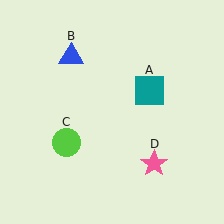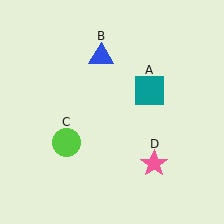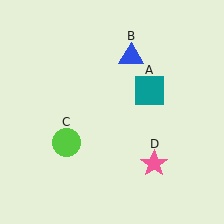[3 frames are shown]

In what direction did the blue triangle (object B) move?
The blue triangle (object B) moved right.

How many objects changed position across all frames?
1 object changed position: blue triangle (object B).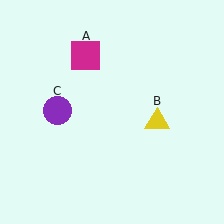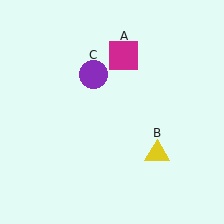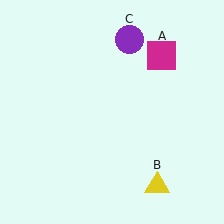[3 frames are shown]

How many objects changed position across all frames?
3 objects changed position: magenta square (object A), yellow triangle (object B), purple circle (object C).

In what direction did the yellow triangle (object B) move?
The yellow triangle (object B) moved down.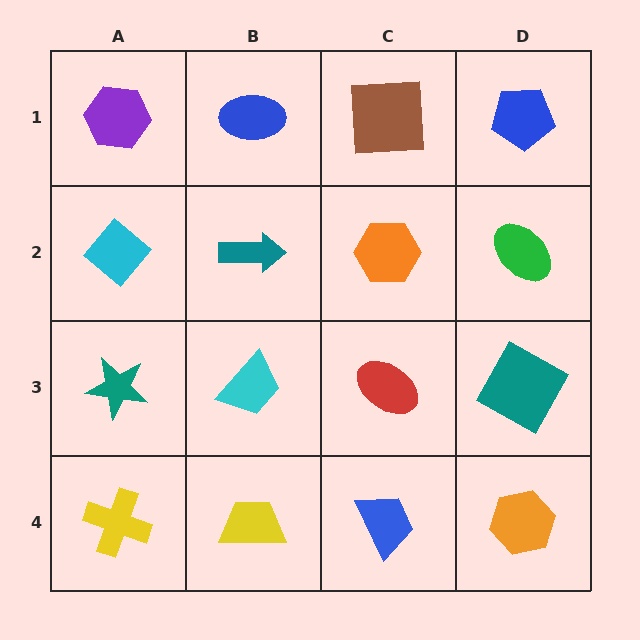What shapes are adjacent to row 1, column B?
A teal arrow (row 2, column B), a purple hexagon (row 1, column A), a brown square (row 1, column C).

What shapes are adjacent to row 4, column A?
A teal star (row 3, column A), a yellow trapezoid (row 4, column B).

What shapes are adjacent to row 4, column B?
A cyan trapezoid (row 3, column B), a yellow cross (row 4, column A), a blue trapezoid (row 4, column C).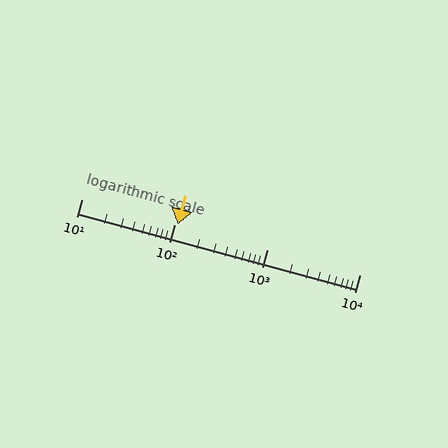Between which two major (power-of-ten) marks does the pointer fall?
The pointer is between 100 and 1000.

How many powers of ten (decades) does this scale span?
The scale spans 3 decades, from 10 to 10000.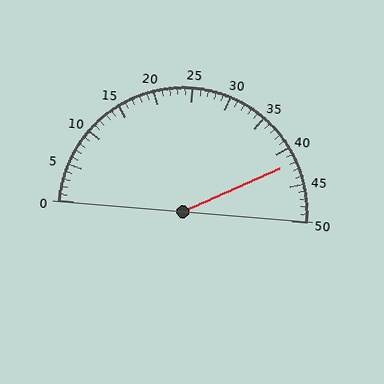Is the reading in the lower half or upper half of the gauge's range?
The reading is in the upper half of the range (0 to 50).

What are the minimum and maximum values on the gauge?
The gauge ranges from 0 to 50.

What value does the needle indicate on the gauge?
The needle indicates approximately 42.